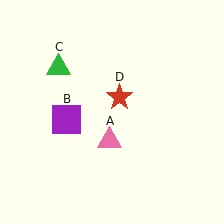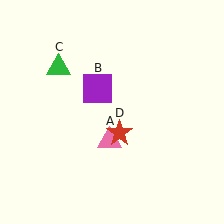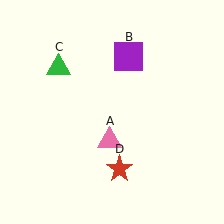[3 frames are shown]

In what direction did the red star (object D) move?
The red star (object D) moved down.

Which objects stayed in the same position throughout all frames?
Pink triangle (object A) and green triangle (object C) remained stationary.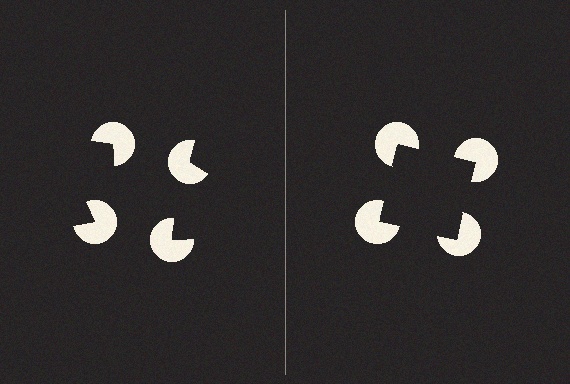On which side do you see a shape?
An illusory square appears on the right side. On the left side the wedge cuts are rotated, so no coherent shape forms.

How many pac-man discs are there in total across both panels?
8 — 4 on each side.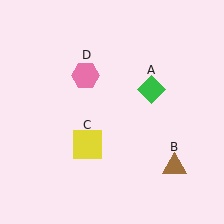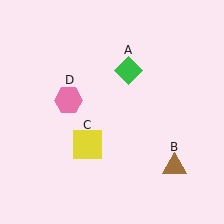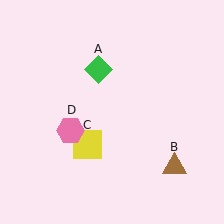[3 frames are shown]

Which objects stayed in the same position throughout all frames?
Brown triangle (object B) and yellow square (object C) remained stationary.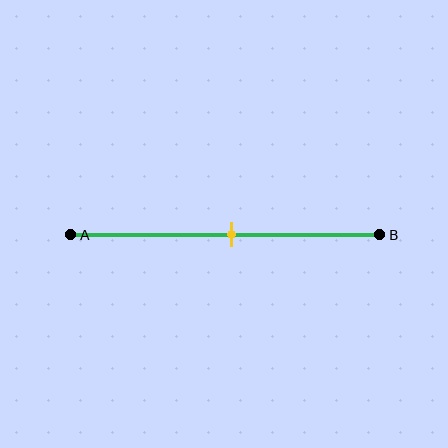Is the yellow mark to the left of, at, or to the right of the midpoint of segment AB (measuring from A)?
The yellow mark is approximately at the midpoint of segment AB.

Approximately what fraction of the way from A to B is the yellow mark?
The yellow mark is approximately 50% of the way from A to B.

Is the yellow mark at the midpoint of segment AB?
Yes, the mark is approximately at the midpoint.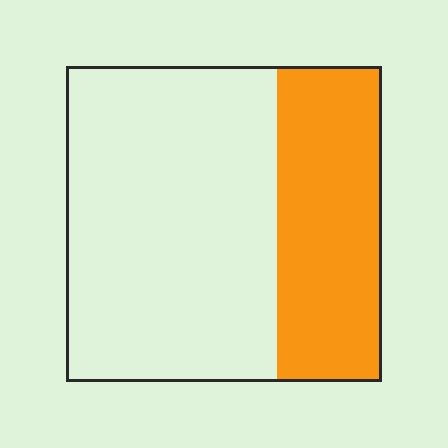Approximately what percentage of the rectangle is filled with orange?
Approximately 35%.